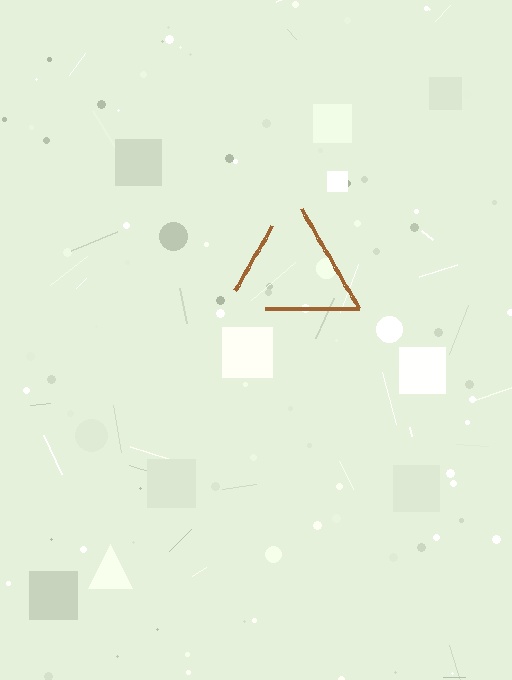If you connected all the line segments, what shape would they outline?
They would outline a triangle.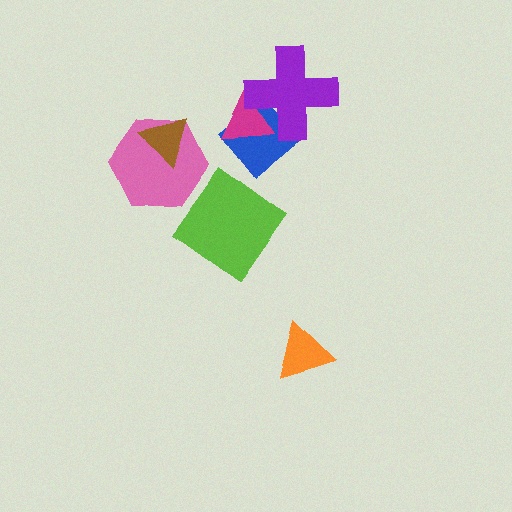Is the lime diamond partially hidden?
No, no other shape covers it.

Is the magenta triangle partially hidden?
Yes, it is partially covered by another shape.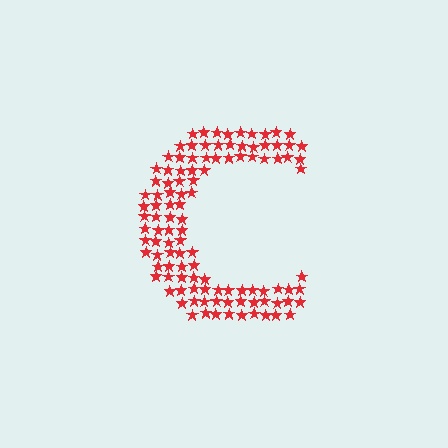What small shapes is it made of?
It is made of small stars.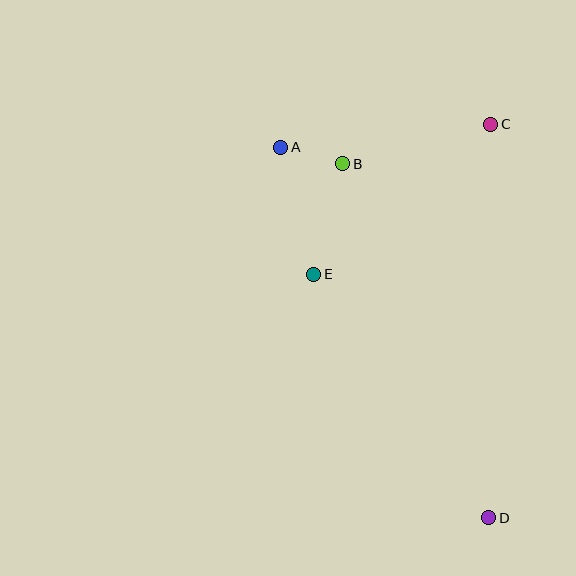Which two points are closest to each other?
Points A and B are closest to each other.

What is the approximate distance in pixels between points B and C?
The distance between B and C is approximately 153 pixels.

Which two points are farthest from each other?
Points A and D are farthest from each other.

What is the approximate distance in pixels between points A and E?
The distance between A and E is approximately 131 pixels.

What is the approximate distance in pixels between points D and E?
The distance between D and E is approximately 300 pixels.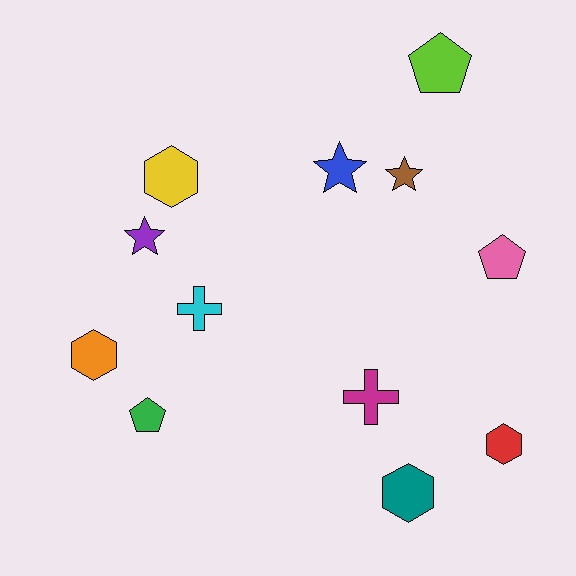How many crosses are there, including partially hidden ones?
There are 2 crosses.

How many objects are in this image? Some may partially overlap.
There are 12 objects.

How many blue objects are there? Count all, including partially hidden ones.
There is 1 blue object.